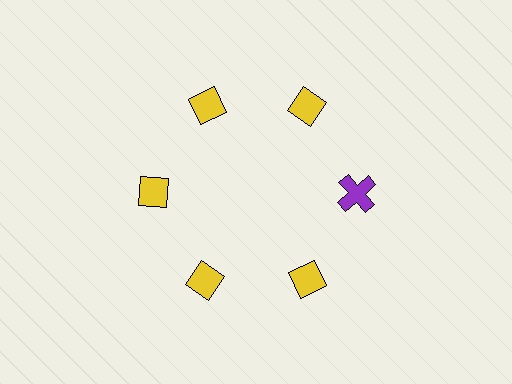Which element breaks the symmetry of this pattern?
The purple cross at roughly the 3 o'clock position breaks the symmetry. All other shapes are yellow diamonds.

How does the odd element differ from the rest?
It differs in both color (purple instead of yellow) and shape (cross instead of diamond).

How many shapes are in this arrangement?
There are 6 shapes arranged in a ring pattern.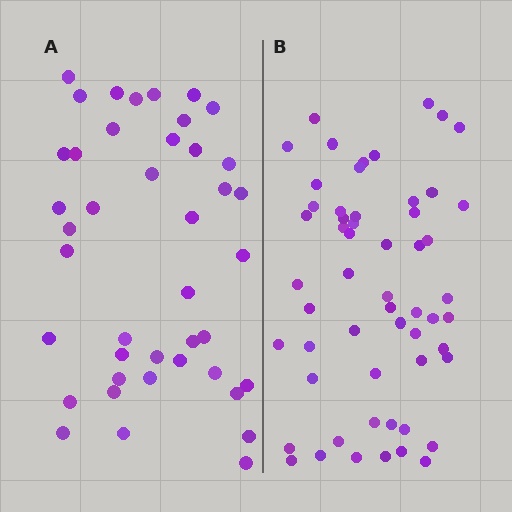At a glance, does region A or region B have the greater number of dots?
Region B (the right region) has more dots.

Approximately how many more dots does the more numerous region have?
Region B has approximately 15 more dots than region A.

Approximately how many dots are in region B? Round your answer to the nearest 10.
About 60 dots. (The exact count is 56, which rounds to 60.)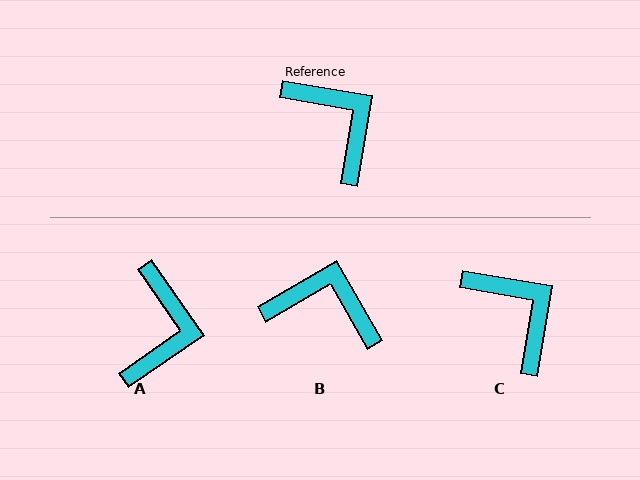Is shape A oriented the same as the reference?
No, it is off by about 46 degrees.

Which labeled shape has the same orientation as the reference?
C.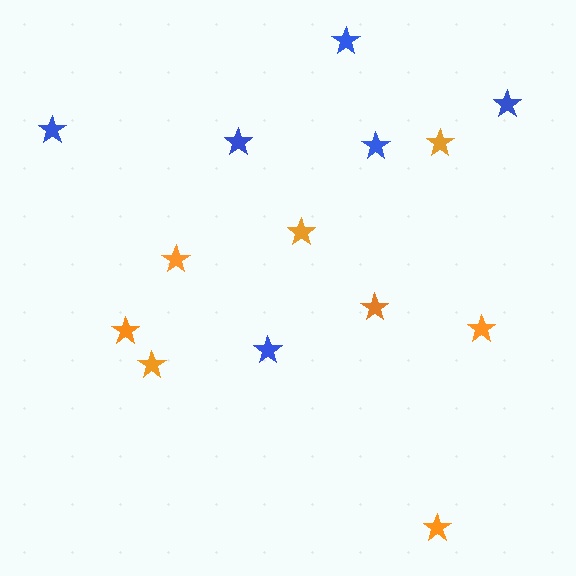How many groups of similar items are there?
There are 2 groups: one group of blue stars (6) and one group of orange stars (8).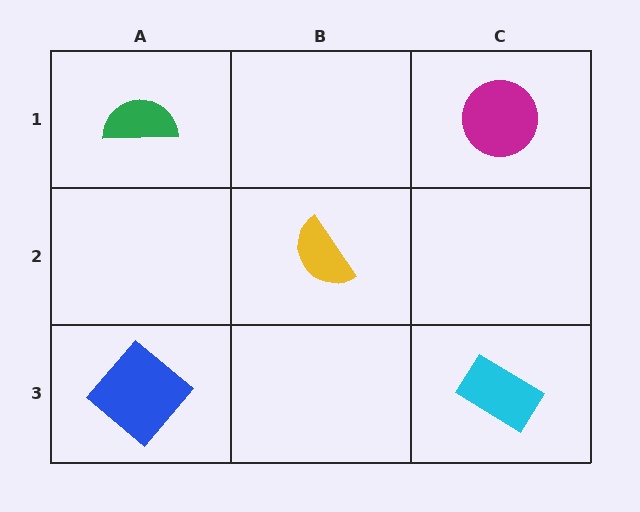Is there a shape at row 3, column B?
No, that cell is empty.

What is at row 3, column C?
A cyan rectangle.